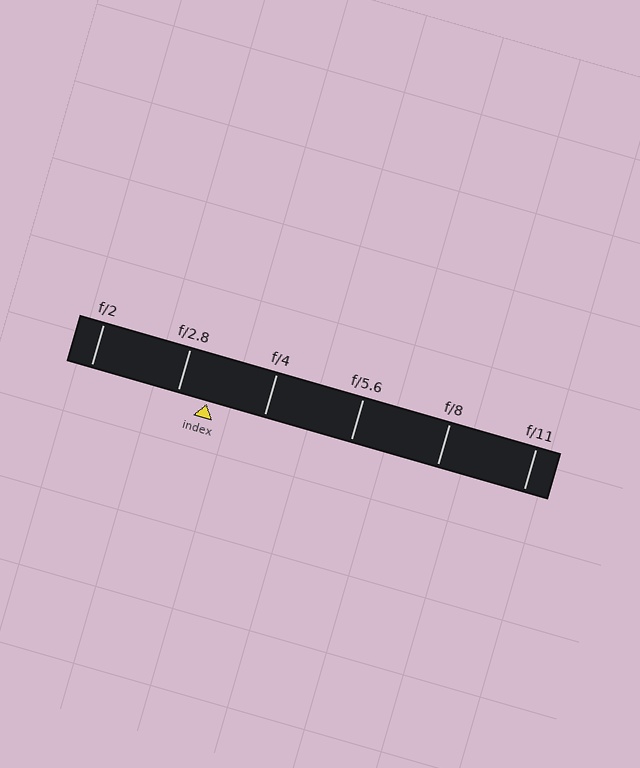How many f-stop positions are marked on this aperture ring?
There are 6 f-stop positions marked.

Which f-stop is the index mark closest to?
The index mark is closest to f/2.8.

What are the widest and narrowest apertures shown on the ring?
The widest aperture shown is f/2 and the narrowest is f/11.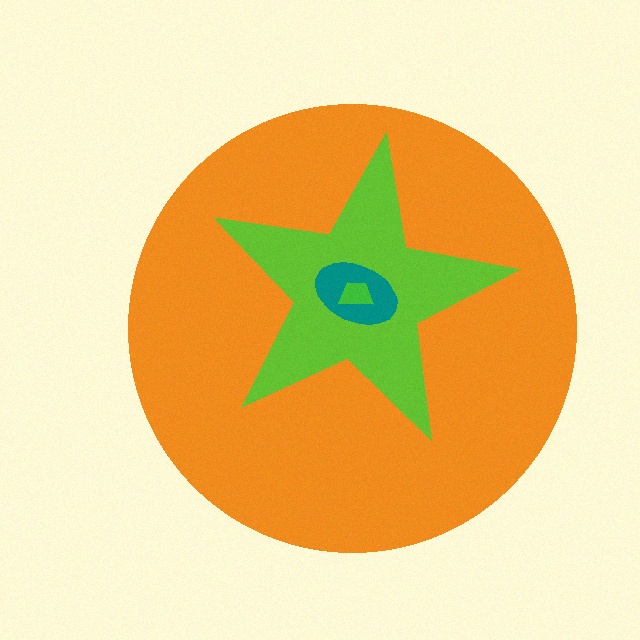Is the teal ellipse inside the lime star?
Yes.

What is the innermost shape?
The green trapezoid.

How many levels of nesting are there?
4.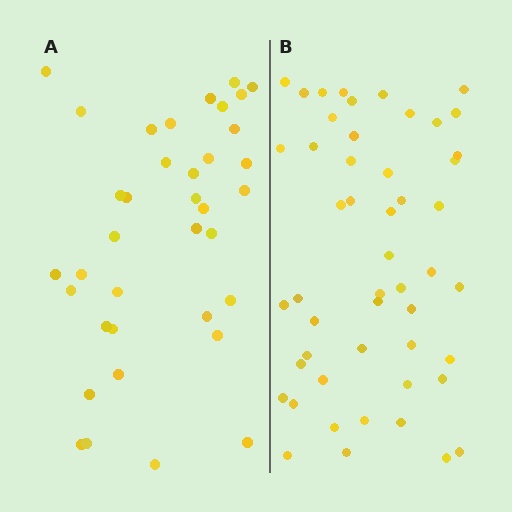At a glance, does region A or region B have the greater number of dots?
Region B (the right region) has more dots.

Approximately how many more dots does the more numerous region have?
Region B has approximately 15 more dots than region A.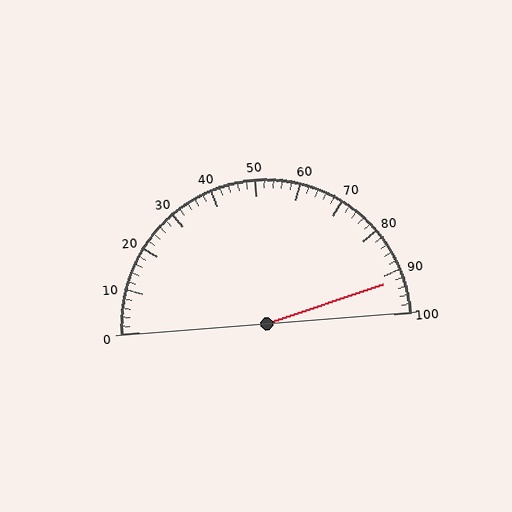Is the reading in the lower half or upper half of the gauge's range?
The reading is in the upper half of the range (0 to 100).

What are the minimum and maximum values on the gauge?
The gauge ranges from 0 to 100.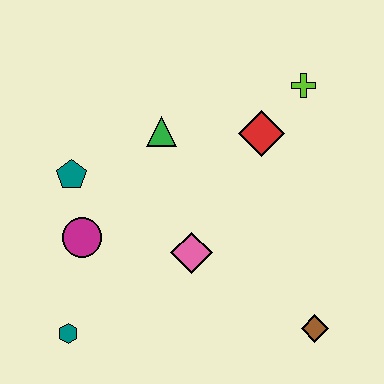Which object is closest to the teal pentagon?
The magenta circle is closest to the teal pentagon.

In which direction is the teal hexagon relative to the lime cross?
The teal hexagon is below the lime cross.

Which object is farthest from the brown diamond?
The teal pentagon is farthest from the brown diamond.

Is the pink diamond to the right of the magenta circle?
Yes